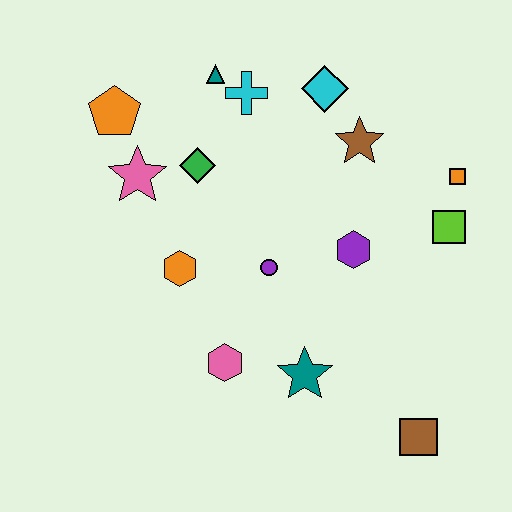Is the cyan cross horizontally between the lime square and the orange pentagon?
Yes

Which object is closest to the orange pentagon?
The pink star is closest to the orange pentagon.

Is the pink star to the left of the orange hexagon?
Yes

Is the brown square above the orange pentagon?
No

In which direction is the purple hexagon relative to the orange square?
The purple hexagon is to the left of the orange square.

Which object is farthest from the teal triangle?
The brown square is farthest from the teal triangle.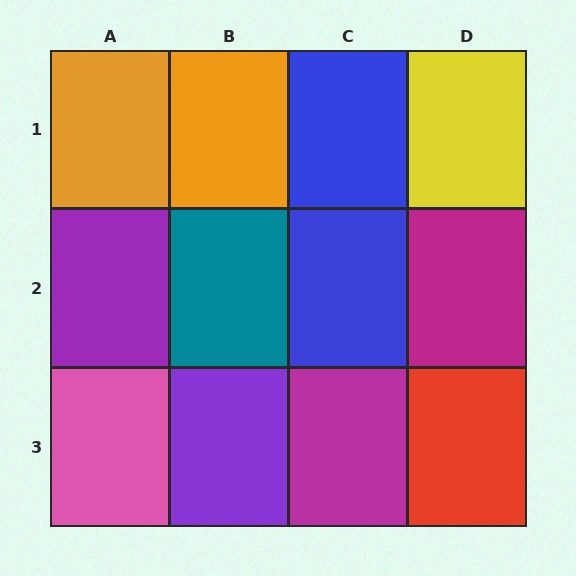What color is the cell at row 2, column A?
Purple.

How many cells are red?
1 cell is red.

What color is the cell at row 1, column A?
Orange.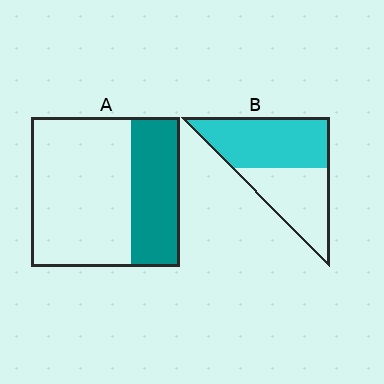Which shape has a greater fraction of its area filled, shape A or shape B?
Shape B.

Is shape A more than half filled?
No.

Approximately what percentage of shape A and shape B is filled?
A is approximately 35% and B is approximately 55%.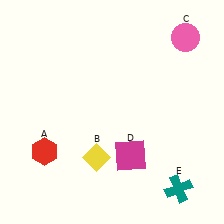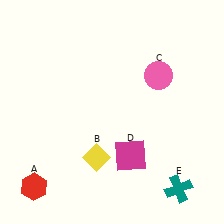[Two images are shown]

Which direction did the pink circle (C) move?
The pink circle (C) moved down.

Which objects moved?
The objects that moved are: the red hexagon (A), the pink circle (C).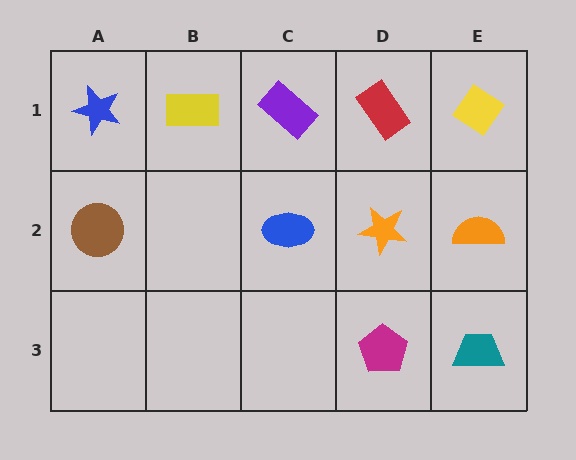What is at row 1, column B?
A yellow rectangle.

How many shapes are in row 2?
4 shapes.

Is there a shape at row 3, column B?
No, that cell is empty.